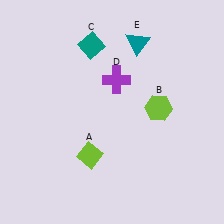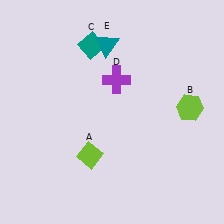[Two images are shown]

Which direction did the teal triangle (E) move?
The teal triangle (E) moved left.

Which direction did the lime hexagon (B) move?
The lime hexagon (B) moved right.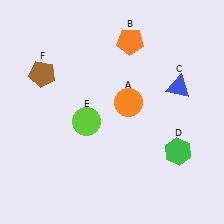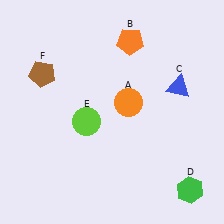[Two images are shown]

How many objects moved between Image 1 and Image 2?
1 object moved between the two images.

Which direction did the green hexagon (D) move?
The green hexagon (D) moved down.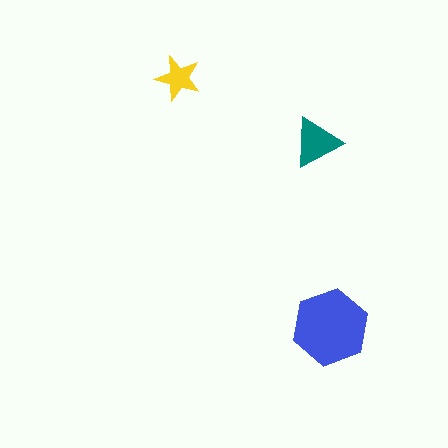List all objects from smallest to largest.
The yellow star, the teal triangle, the blue hexagon.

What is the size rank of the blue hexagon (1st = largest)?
1st.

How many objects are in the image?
There are 3 objects in the image.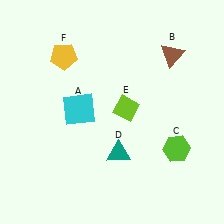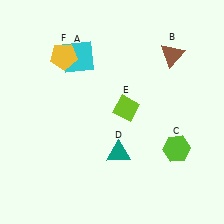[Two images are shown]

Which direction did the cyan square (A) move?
The cyan square (A) moved up.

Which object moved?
The cyan square (A) moved up.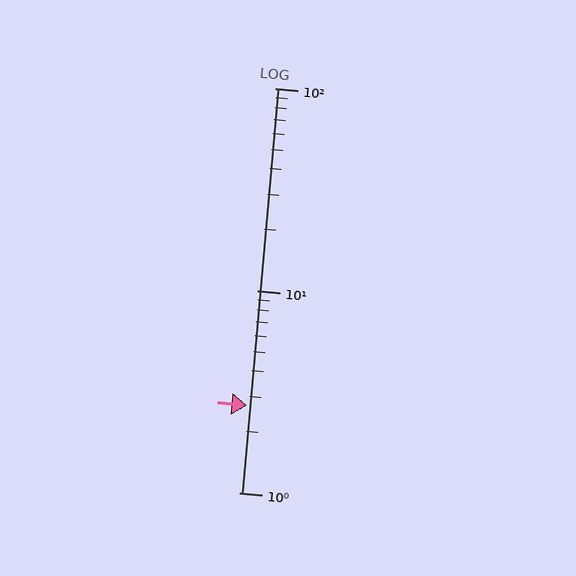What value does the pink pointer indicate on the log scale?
The pointer indicates approximately 2.7.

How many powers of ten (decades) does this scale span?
The scale spans 2 decades, from 1 to 100.